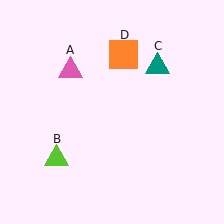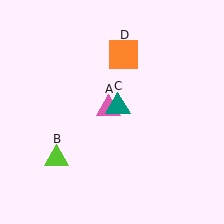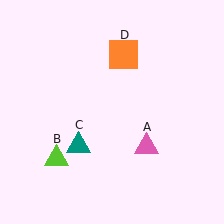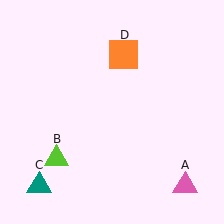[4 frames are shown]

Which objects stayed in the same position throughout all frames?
Lime triangle (object B) and orange square (object D) remained stationary.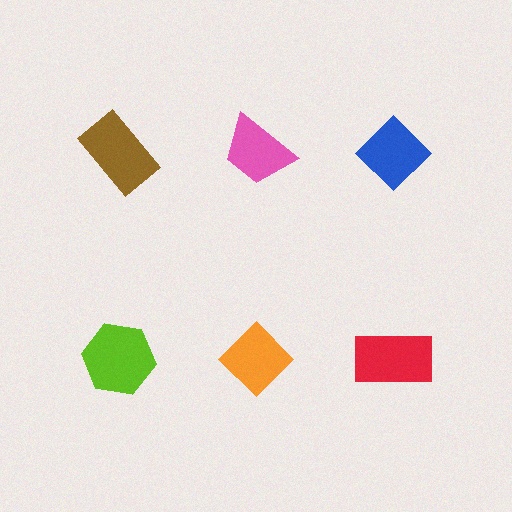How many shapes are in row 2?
3 shapes.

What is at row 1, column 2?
A pink trapezoid.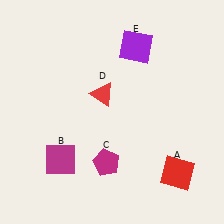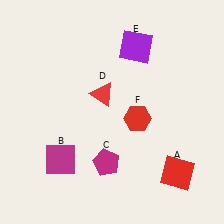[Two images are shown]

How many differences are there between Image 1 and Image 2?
There is 1 difference between the two images.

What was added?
A red hexagon (F) was added in Image 2.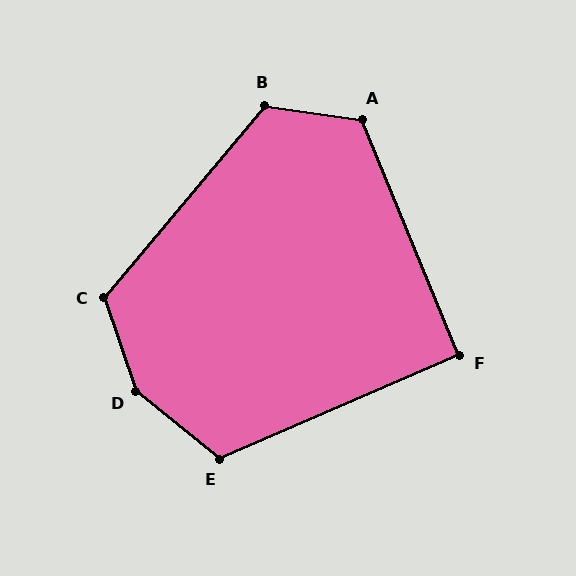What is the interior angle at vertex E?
Approximately 118 degrees (obtuse).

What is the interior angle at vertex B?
Approximately 121 degrees (obtuse).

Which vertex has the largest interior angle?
D, at approximately 147 degrees.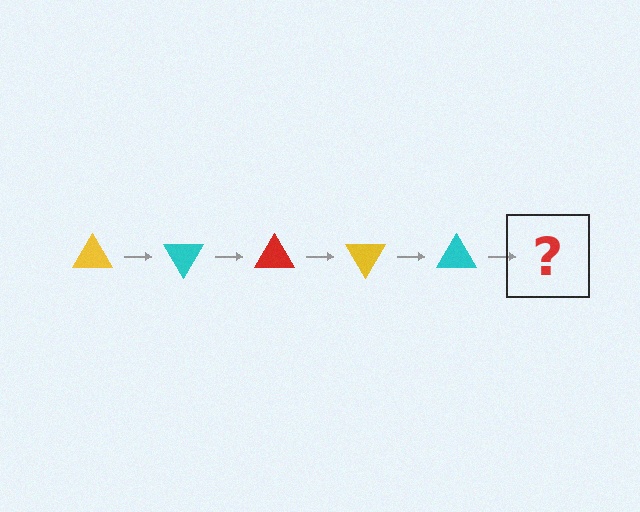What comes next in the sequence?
The next element should be a red triangle, rotated 300 degrees from the start.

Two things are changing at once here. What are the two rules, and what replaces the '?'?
The two rules are that it rotates 60 degrees each step and the color cycles through yellow, cyan, and red. The '?' should be a red triangle, rotated 300 degrees from the start.